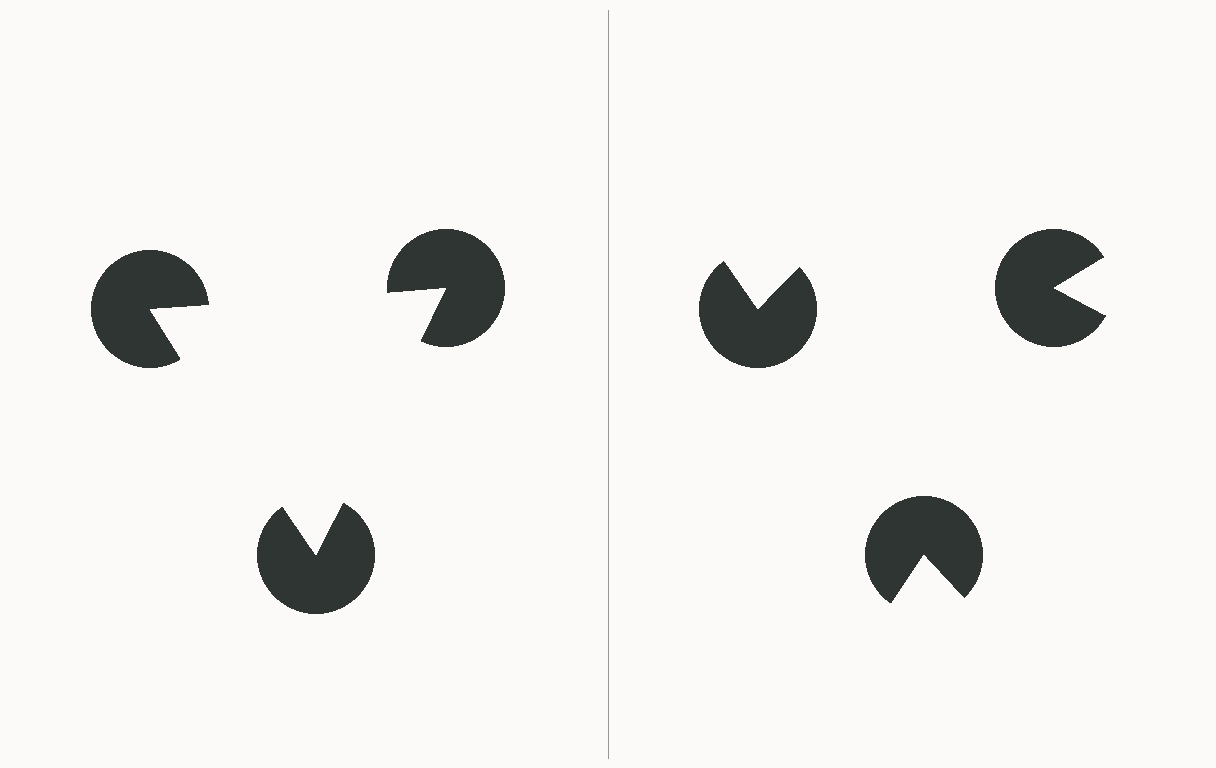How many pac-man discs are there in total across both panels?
6 — 3 on each side.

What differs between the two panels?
The pac-man discs are positioned identically on both sides; only the wedge orientations differ. On the left they align to a triangle; on the right they are misaligned.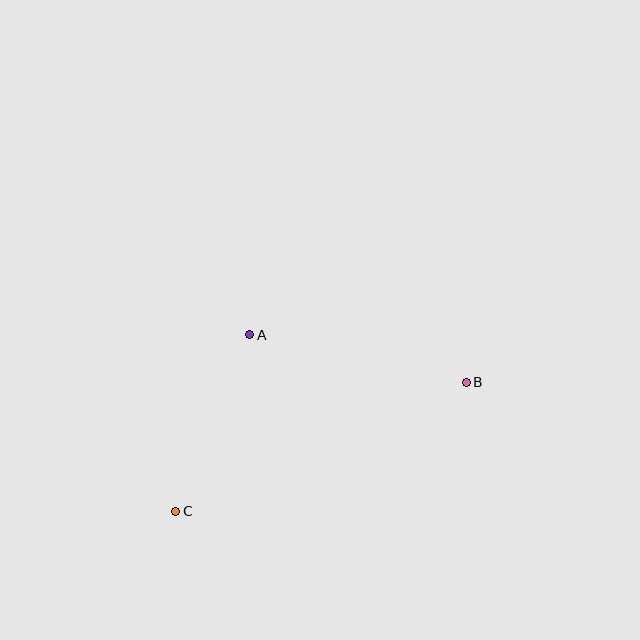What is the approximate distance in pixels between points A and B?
The distance between A and B is approximately 221 pixels.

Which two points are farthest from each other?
Points B and C are farthest from each other.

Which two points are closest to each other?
Points A and C are closest to each other.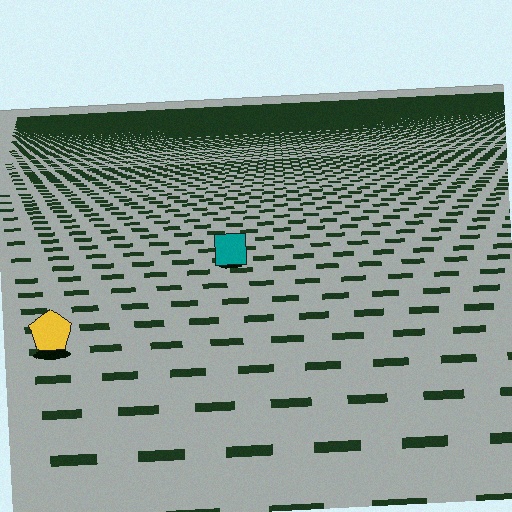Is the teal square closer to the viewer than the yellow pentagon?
No. The yellow pentagon is closer — you can tell from the texture gradient: the ground texture is coarser near it.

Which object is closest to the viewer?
The yellow pentagon is closest. The texture marks near it are larger and more spread out.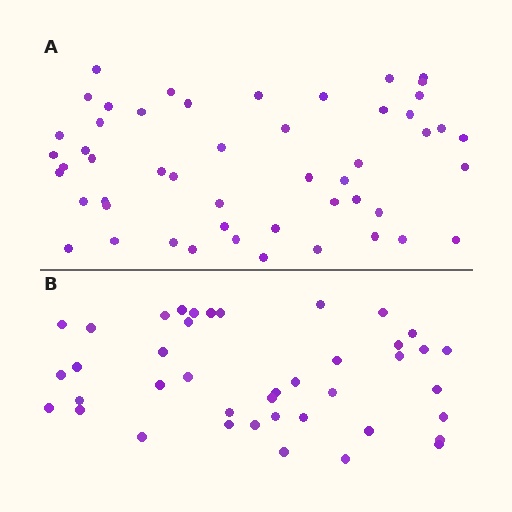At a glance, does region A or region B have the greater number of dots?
Region A (the top region) has more dots.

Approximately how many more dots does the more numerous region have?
Region A has roughly 10 or so more dots than region B.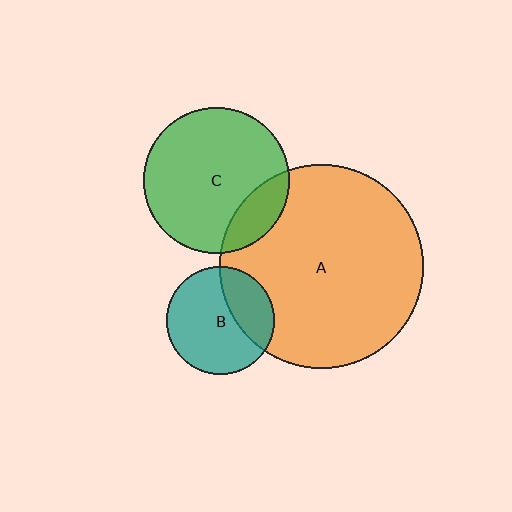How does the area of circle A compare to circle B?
Approximately 3.5 times.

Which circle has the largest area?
Circle A (orange).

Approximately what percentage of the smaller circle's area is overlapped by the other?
Approximately 15%.